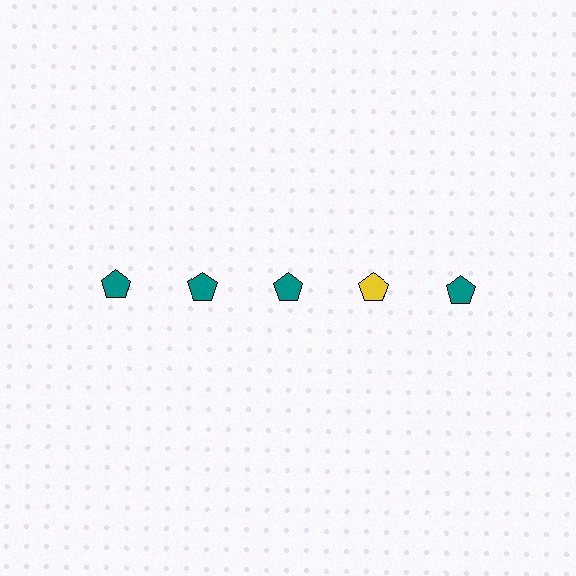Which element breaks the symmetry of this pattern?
The yellow pentagon in the top row, second from right column breaks the symmetry. All other shapes are teal pentagons.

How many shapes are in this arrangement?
There are 5 shapes arranged in a grid pattern.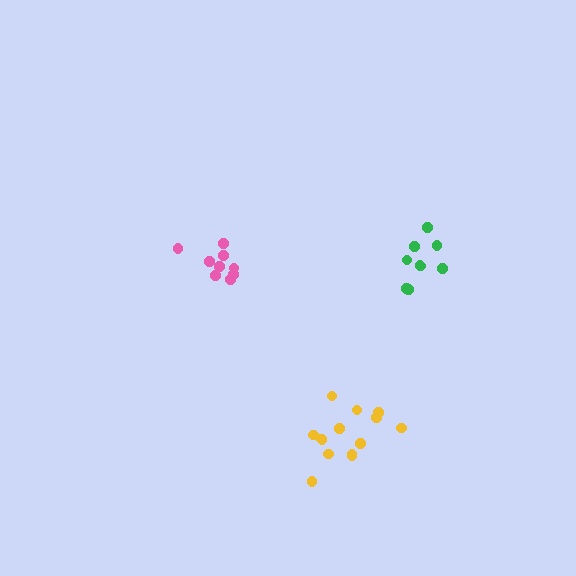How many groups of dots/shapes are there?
There are 3 groups.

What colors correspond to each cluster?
The clusters are colored: pink, green, yellow.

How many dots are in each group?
Group 1: 9 dots, Group 2: 9 dots, Group 3: 14 dots (32 total).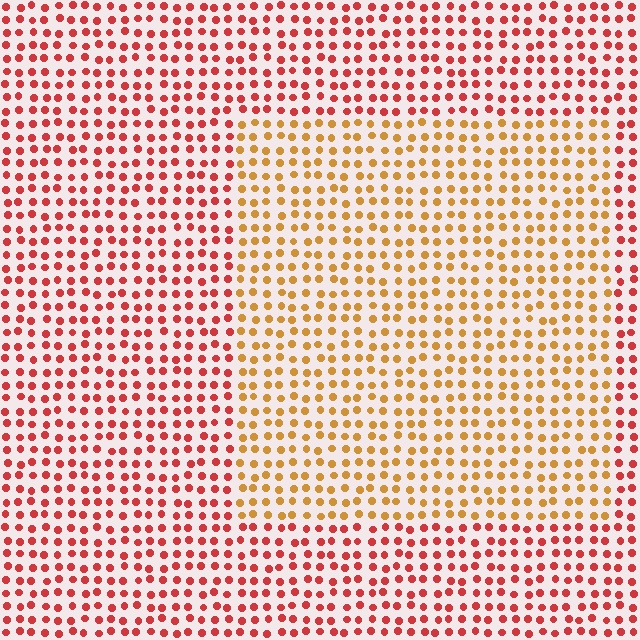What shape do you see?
I see a rectangle.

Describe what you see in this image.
The image is filled with small red elements in a uniform arrangement. A rectangle-shaped region is visible where the elements are tinted to a slightly different hue, forming a subtle color boundary.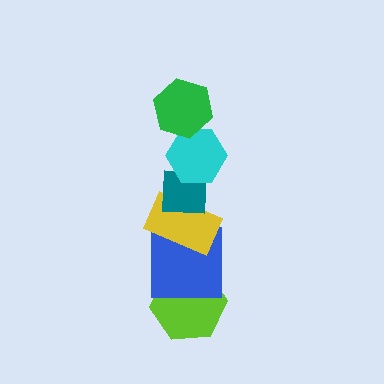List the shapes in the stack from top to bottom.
From top to bottom: the green hexagon, the cyan hexagon, the teal square, the yellow rectangle, the blue square, the lime hexagon.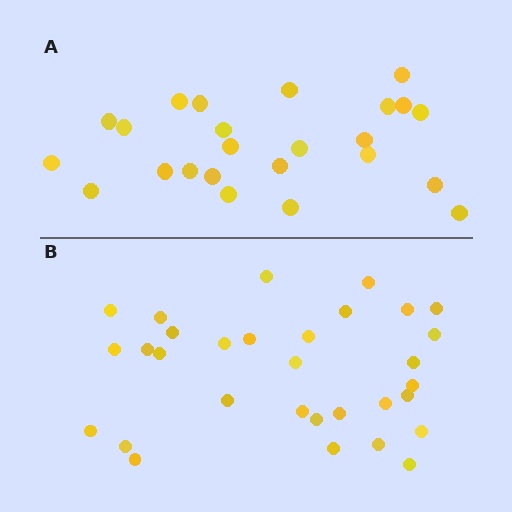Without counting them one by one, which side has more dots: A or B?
Region B (the bottom region) has more dots.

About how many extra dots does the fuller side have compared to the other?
Region B has roughly 8 or so more dots than region A.